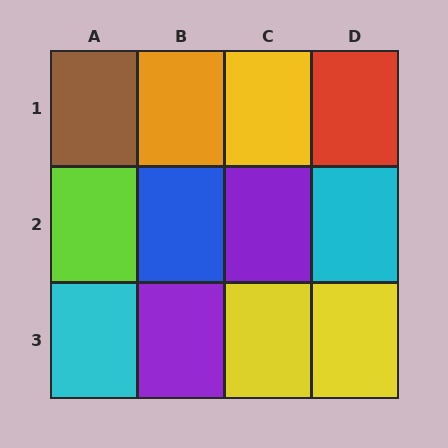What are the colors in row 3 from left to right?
Cyan, purple, yellow, yellow.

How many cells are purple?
2 cells are purple.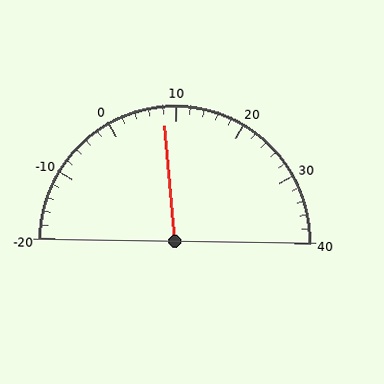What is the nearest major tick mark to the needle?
The nearest major tick mark is 10.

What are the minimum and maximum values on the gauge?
The gauge ranges from -20 to 40.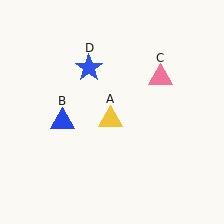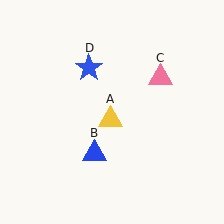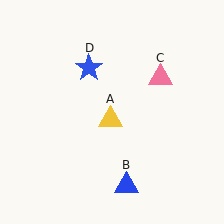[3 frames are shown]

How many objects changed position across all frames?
1 object changed position: blue triangle (object B).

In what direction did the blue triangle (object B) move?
The blue triangle (object B) moved down and to the right.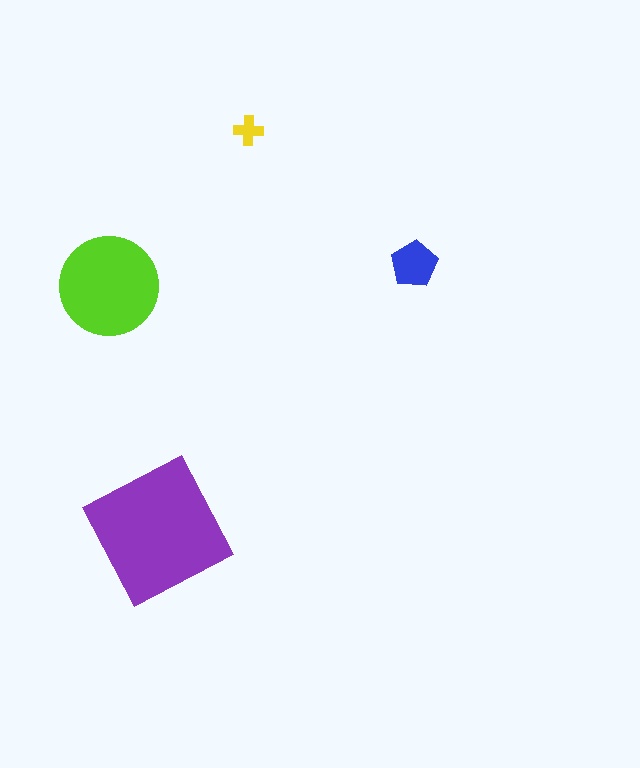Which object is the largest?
The purple square.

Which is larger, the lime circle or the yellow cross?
The lime circle.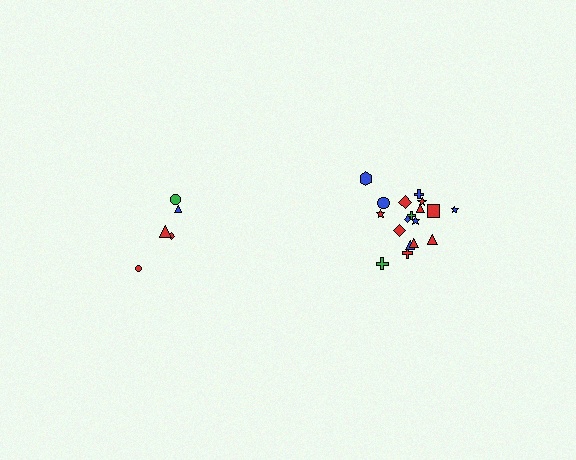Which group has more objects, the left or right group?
The right group.